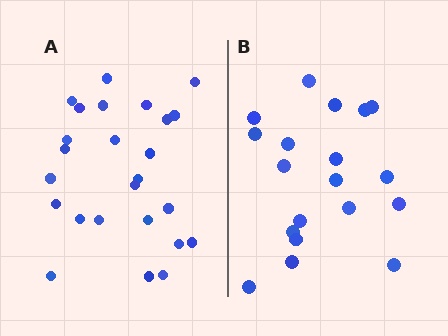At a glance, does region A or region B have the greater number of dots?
Region A (the left region) has more dots.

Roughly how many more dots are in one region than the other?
Region A has about 6 more dots than region B.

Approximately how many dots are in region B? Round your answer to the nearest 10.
About 20 dots. (The exact count is 19, which rounds to 20.)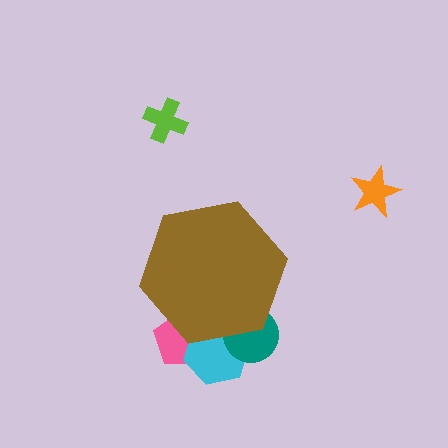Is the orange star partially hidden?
No, the orange star is fully visible.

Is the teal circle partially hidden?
Yes, the teal circle is partially hidden behind the brown hexagon.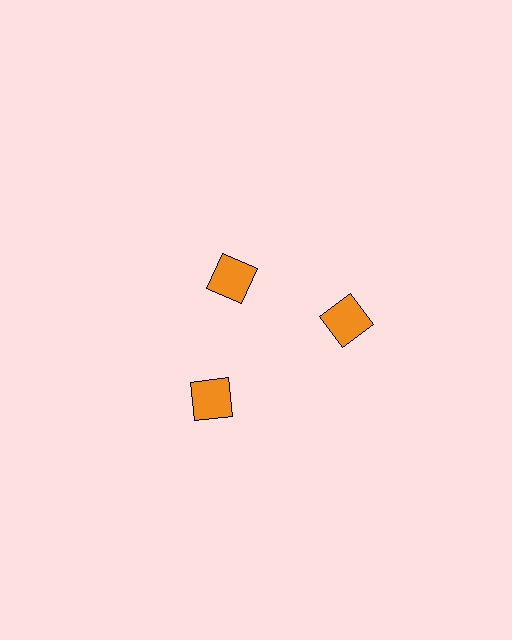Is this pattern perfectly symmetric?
No. The 3 orange squares are arranged in a ring, but one element near the 11 o'clock position is pulled inward toward the center, breaking the 3-fold rotational symmetry.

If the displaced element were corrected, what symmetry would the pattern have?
It would have 3-fold rotational symmetry — the pattern would map onto itself every 120 degrees.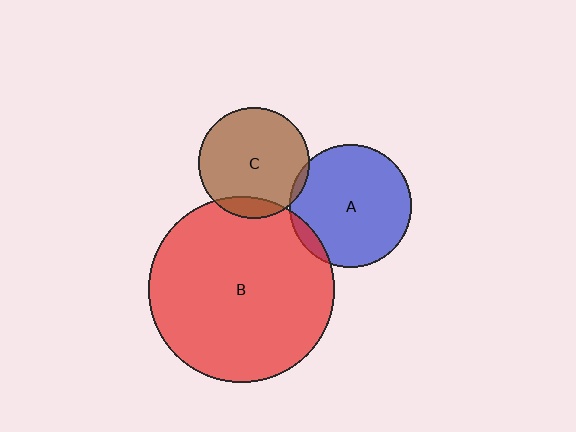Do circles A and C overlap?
Yes.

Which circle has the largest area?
Circle B (red).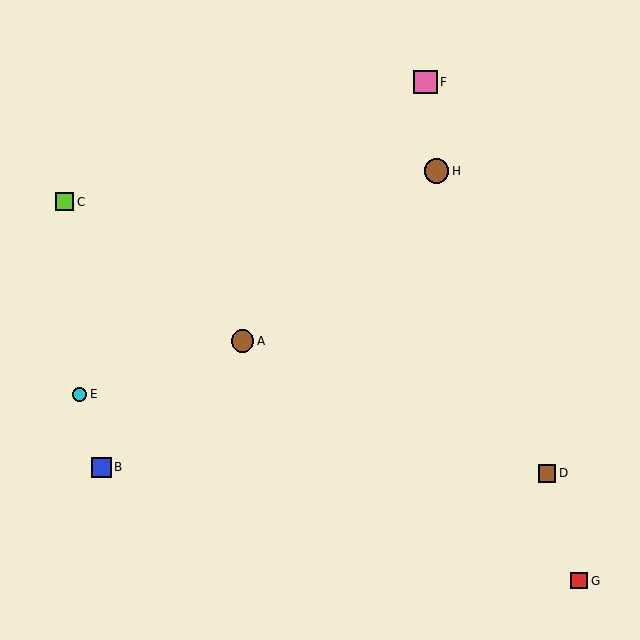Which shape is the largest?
The brown circle (labeled H) is the largest.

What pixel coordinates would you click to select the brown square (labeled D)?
Click at (547, 473) to select the brown square D.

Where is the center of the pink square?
The center of the pink square is at (426, 82).